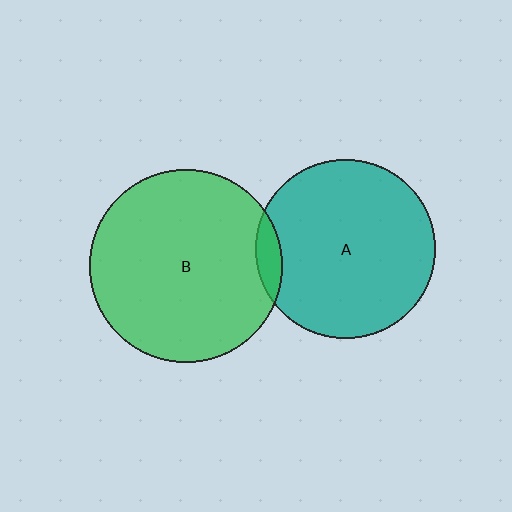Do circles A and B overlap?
Yes.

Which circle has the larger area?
Circle B (green).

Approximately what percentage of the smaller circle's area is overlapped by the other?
Approximately 5%.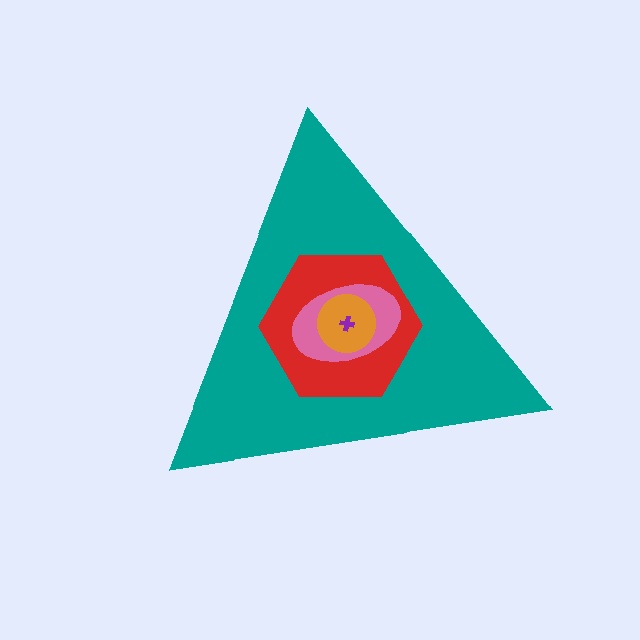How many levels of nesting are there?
5.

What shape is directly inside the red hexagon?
The pink ellipse.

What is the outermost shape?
The teal triangle.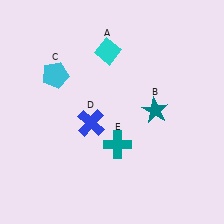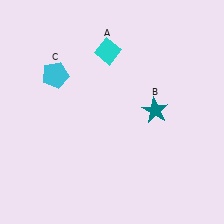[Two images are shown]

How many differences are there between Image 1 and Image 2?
There are 2 differences between the two images.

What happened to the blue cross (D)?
The blue cross (D) was removed in Image 2. It was in the bottom-left area of Image 1.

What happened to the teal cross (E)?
The teal cross (E) was removed in Image 2. It was in the bottom-right area of Image 1.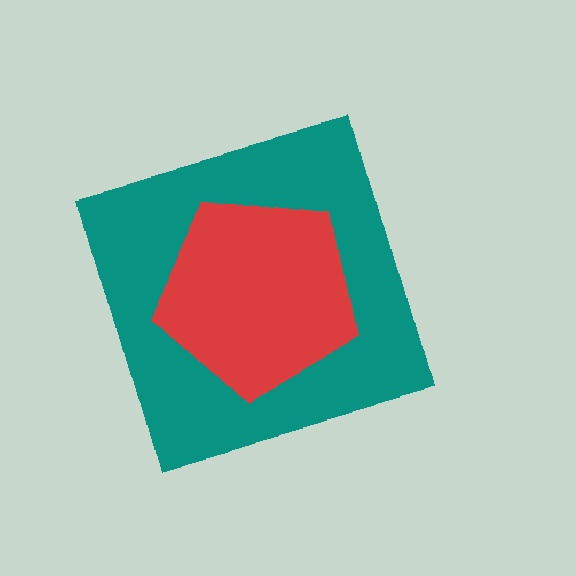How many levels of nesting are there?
2.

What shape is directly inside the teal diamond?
The red pentagon.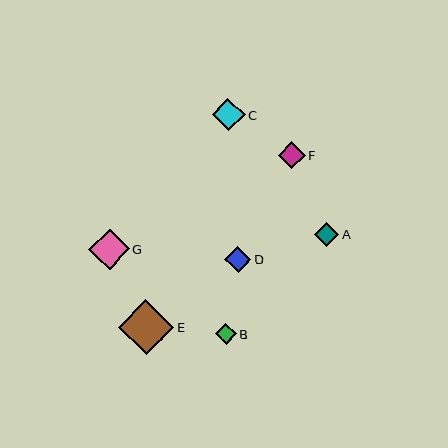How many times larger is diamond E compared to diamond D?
Diamond E is approximately 2.1 times the size of diamond D.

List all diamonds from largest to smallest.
From largest to smallest: E, G, C, F, D, A, B.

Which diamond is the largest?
Diamond E is the largest with a size of approximately 55 pixels.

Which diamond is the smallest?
Diamond B is the smallest with a size of approximately 20 pixels.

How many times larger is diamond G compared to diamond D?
Diamond G is approximately 1.6 times the size of diamond D.